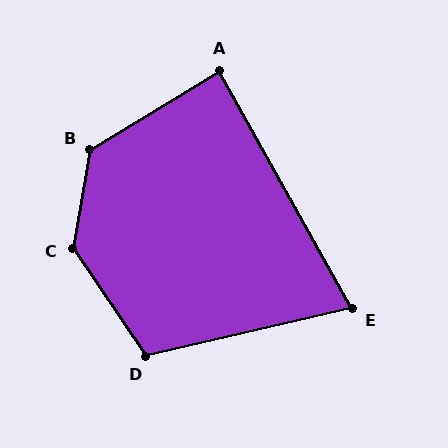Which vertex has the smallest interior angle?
E, at approximately 74 degrees.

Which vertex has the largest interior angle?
C, at approximately 136 degrees.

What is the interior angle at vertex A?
Approximately 88 degrees (approximately right).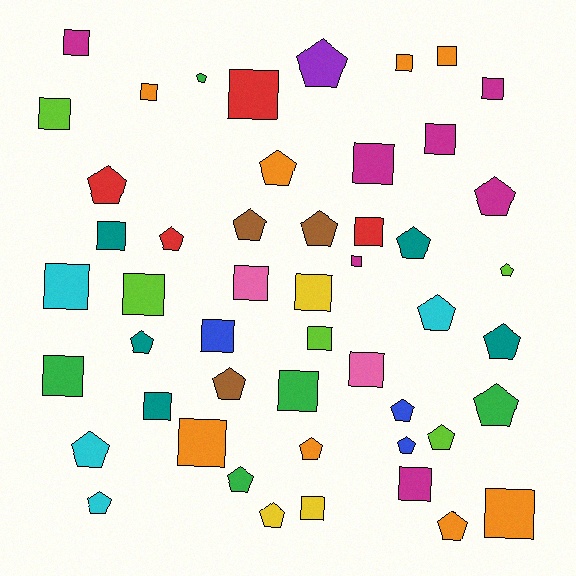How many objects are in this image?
There are 50 objects.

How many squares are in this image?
There are 26 squares.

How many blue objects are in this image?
There are 3 blue objects.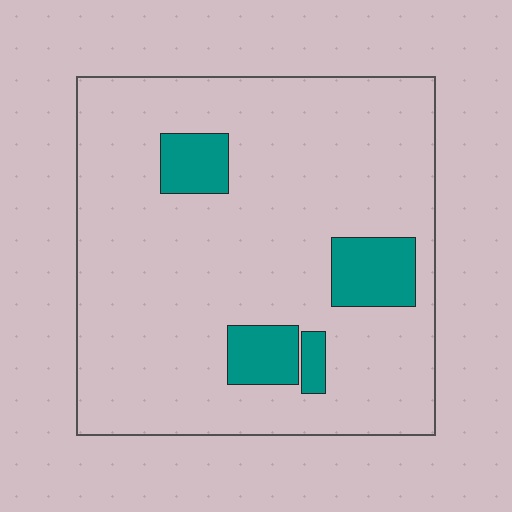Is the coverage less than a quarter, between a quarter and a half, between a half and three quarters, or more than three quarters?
Less than a quarter.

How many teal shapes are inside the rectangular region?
4.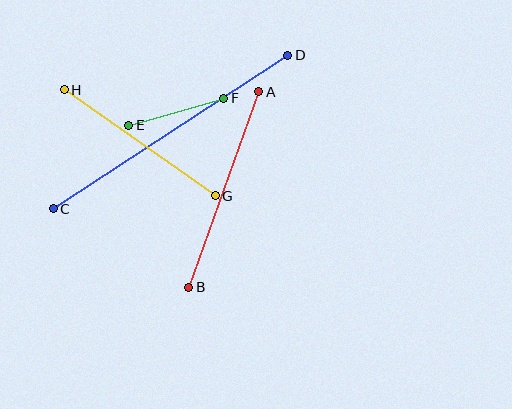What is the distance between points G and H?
The distance is approximately 185 pixels.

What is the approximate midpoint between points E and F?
The midpoint is at approximately (176, 112) pixels.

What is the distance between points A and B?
The distance is approximately 207 pixels.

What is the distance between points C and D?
The distance is approximately 280 pixels.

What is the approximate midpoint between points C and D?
The midpoint is at approximately (171, 132) pixels.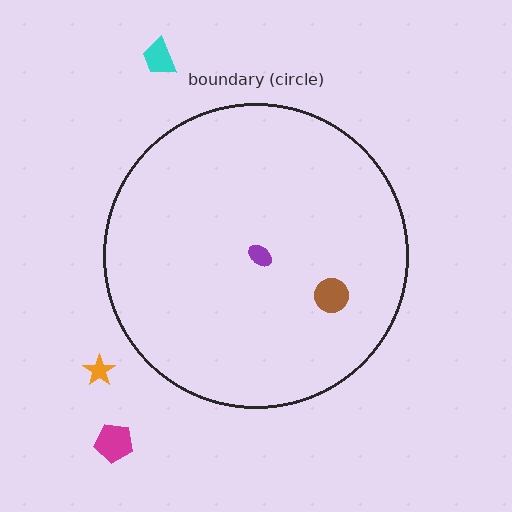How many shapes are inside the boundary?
2 inside, 3 outside.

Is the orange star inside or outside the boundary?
Outside.